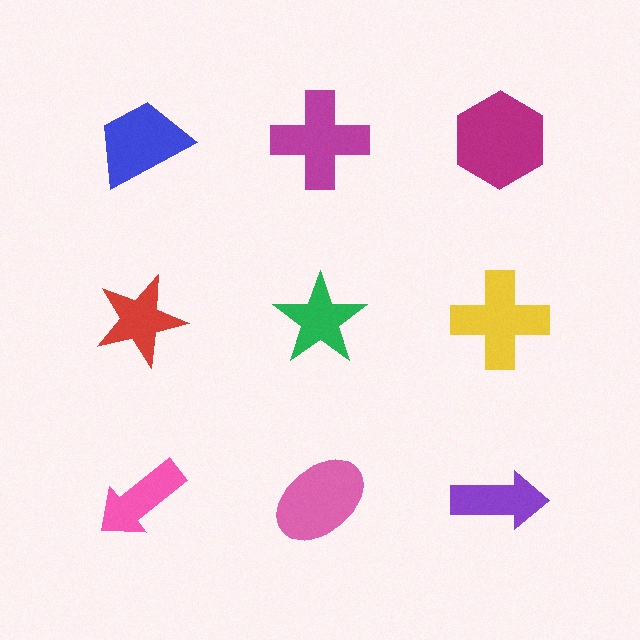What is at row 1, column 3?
A magenta hexagon.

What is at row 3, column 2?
A pink ellipse.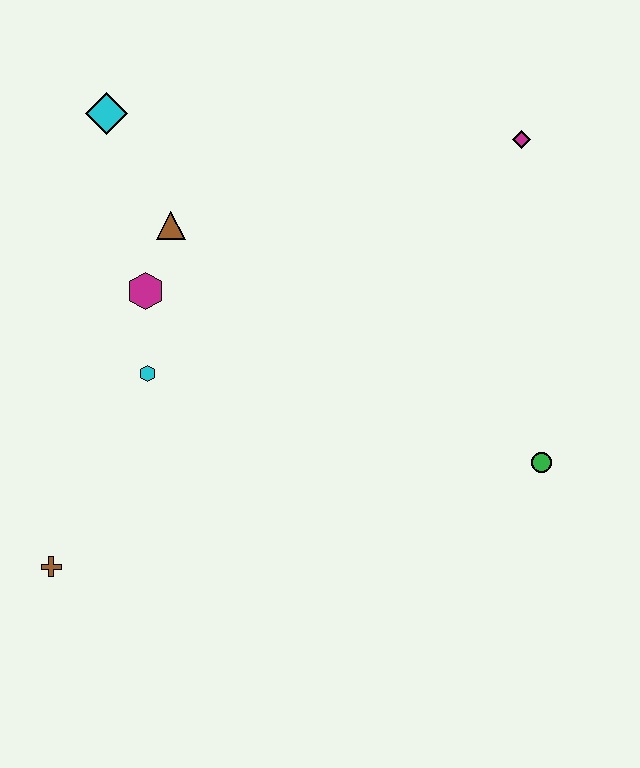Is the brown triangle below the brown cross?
No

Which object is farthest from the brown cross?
The magenta diamond is farthest from the brown cross.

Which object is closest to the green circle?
The magenta diamond is closest to the green circle.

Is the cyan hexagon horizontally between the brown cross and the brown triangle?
Yes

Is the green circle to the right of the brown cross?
Yes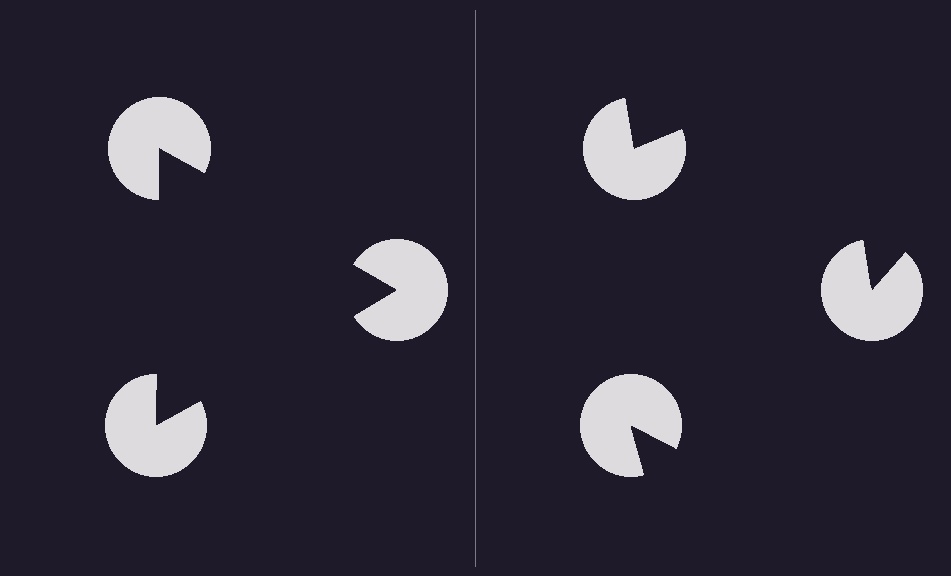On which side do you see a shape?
An illusory triangle appears on the left side. On the right side the wedge cuts are rotated, so no coherent shape forms.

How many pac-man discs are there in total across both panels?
6 — 3 on each side.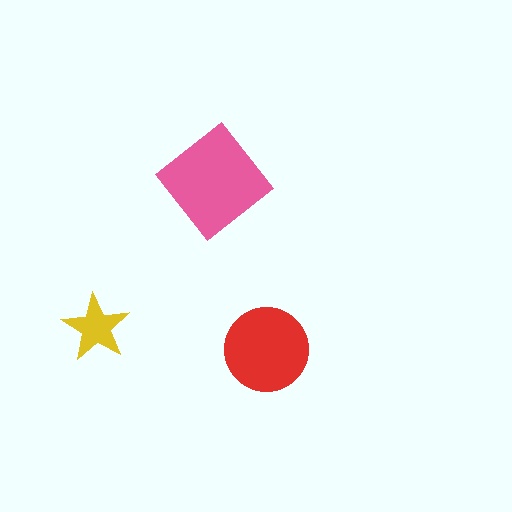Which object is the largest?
The pink diamond.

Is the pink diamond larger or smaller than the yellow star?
Larger.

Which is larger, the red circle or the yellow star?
The red circle.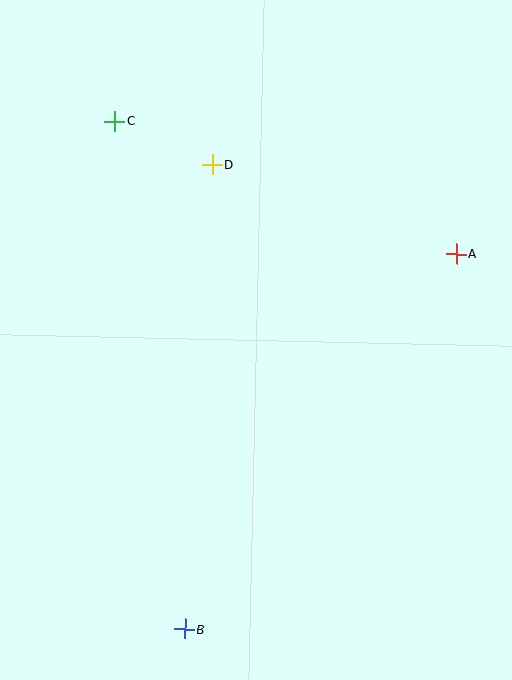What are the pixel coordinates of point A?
Point A is at (456, 254).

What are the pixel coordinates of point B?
Point B is at (185, 629).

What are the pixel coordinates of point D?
Point D is at (212, 165).